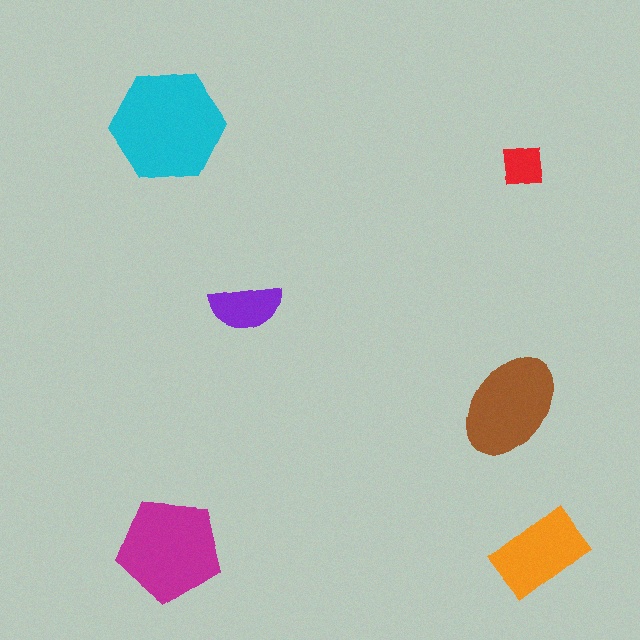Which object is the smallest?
The red square.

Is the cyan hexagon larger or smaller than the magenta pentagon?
Larger.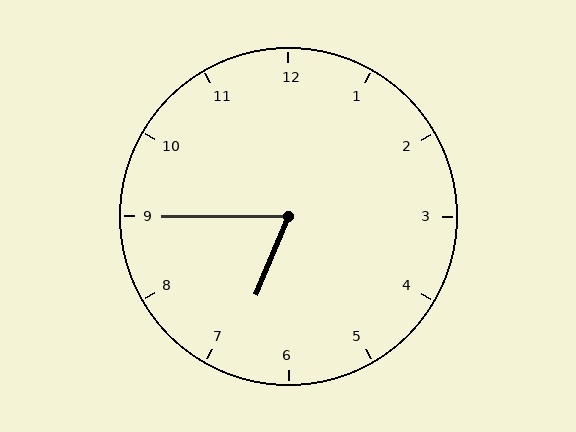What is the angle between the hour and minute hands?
Approximately 68 degrees.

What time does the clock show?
6:45.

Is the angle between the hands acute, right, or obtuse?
It is acute.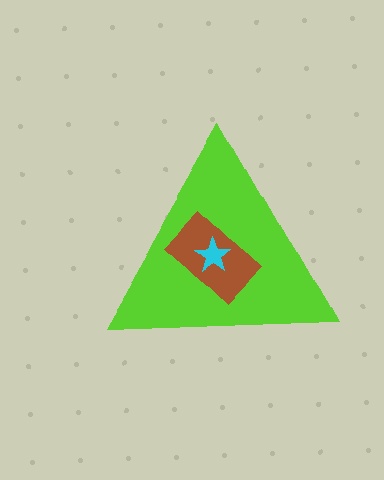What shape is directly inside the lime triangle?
The brown rectangle.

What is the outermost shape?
The lime triangle.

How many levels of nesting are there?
3.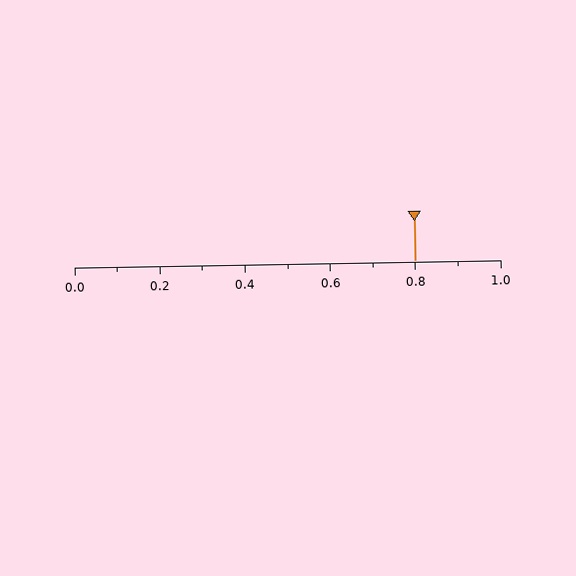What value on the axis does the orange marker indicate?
The marker indicates approximately 0.8.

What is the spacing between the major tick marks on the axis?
The major ticks are spaced 0.2 apart.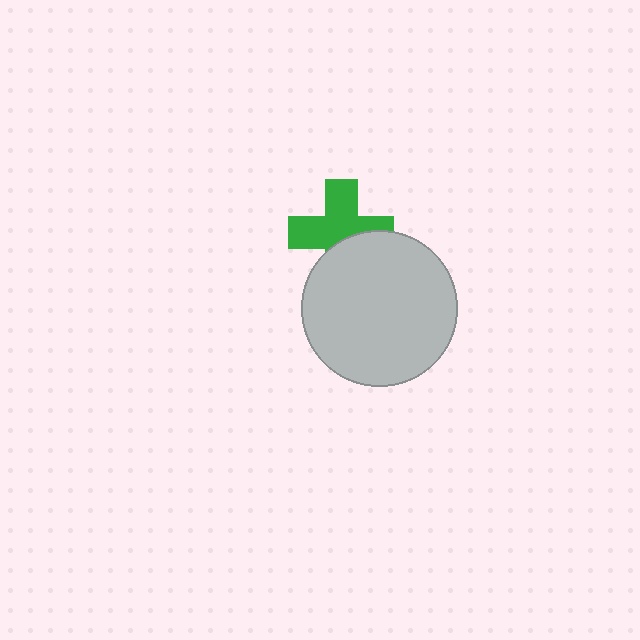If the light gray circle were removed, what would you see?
You would see the complete green cross.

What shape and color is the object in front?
The object in front is a light gray circle.